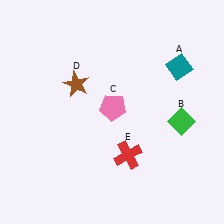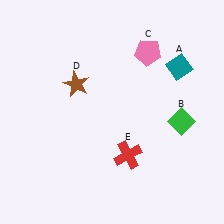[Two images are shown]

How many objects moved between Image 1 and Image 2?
1 object moved between the two images.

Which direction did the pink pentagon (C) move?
The pink pentagon (C) moved up.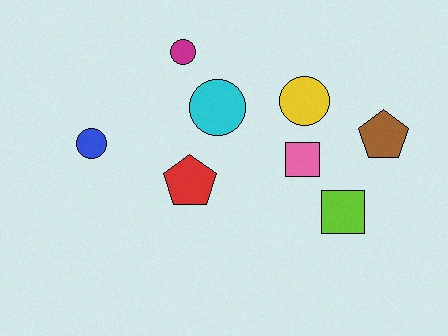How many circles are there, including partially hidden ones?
There are 4 circles.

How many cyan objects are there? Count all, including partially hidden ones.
There is 1 cyan object.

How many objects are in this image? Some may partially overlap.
There are 8 objects.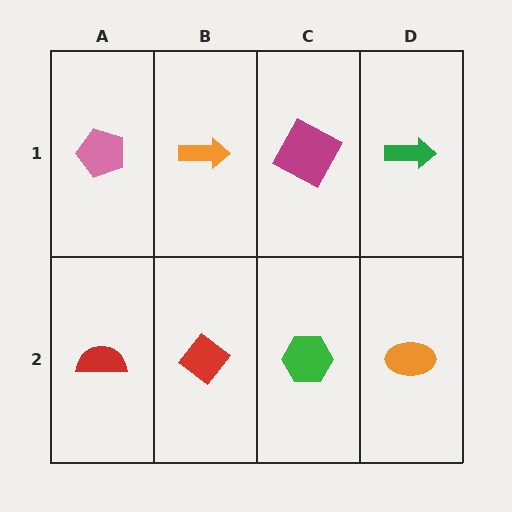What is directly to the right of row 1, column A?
An orange arrow.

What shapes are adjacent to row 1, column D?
An orange ellipse (row 2, column D), a magenta square (row 1, column C).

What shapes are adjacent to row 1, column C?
A green hexagon (row 2, column C), an orange arrow (row 1, column B), a green arrow (row 1, column D).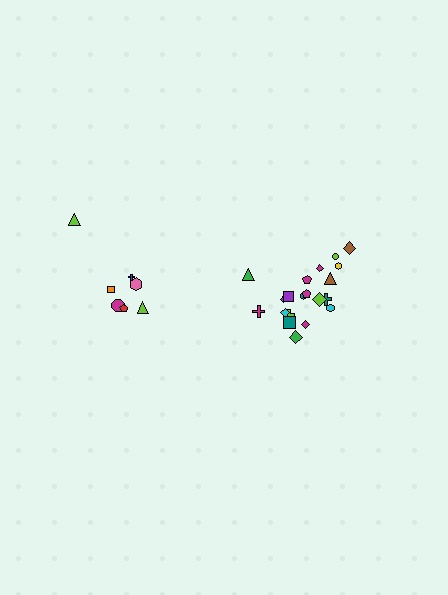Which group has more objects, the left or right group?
The right group.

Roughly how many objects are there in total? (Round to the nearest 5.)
Roughly 30 objects in total.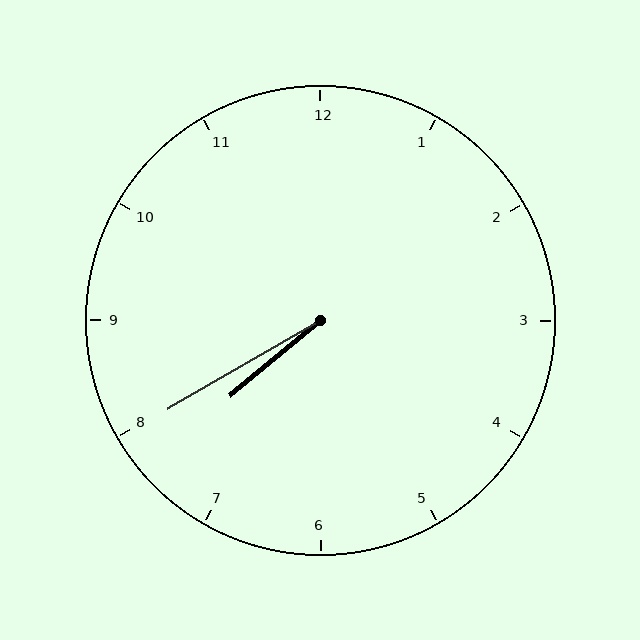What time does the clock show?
7:40.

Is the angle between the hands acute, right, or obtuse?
It is acute.